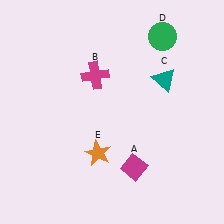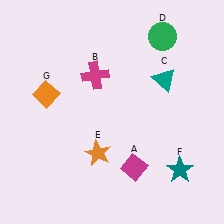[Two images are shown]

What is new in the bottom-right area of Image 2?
A teal star (F) was added in the bottom-right area of Image 2.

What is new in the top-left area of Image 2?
An orange diamond (G) was added in the top-left area of Image 2.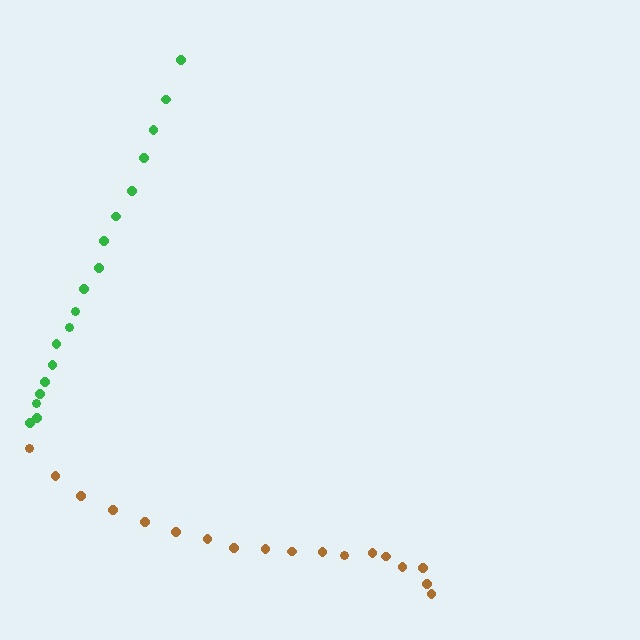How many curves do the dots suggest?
There are 2 distinct paths.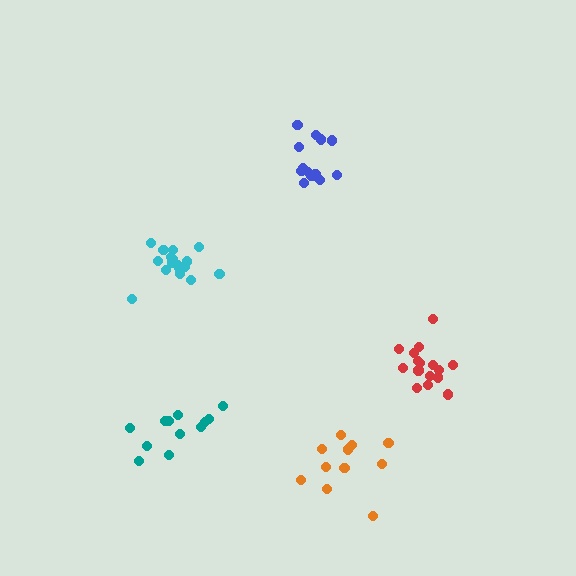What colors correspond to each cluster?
The clusters are colored: red, teal, cyan, blue, orange.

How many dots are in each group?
Group 1: 16 dots, Group 2: 12 dots, Group 3: 17 dots, Group 4: 14 dots, Group 5: 11 dots (70 total).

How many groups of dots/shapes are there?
There are 5 groups.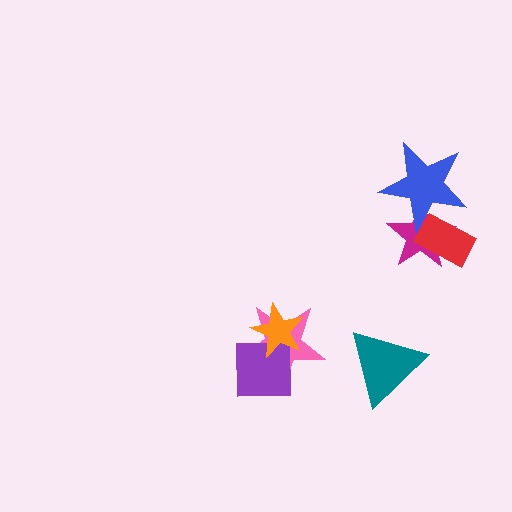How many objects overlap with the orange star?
2 objects overlap with the orange star.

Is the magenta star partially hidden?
Yes, it is partially covered by another shape.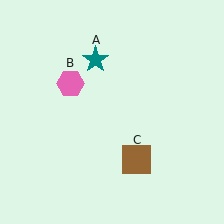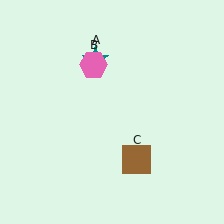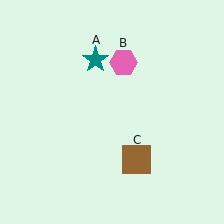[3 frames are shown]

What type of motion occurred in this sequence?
The pink hexagon (object B) rotated clockwise around the center of the scene.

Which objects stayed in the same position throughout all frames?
Teal star (object A) and brown square (object C) remained stationary.